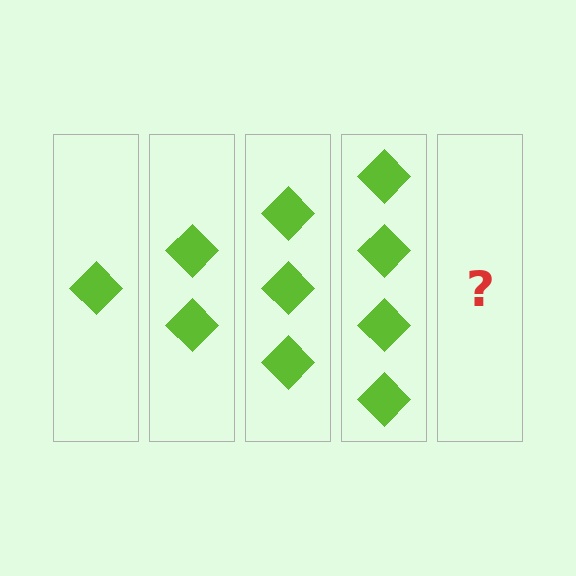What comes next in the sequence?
The next element should be 5 diamonds.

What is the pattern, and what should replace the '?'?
The pattern is that each step adds one more diamond. The '?' should be 5 diamonds.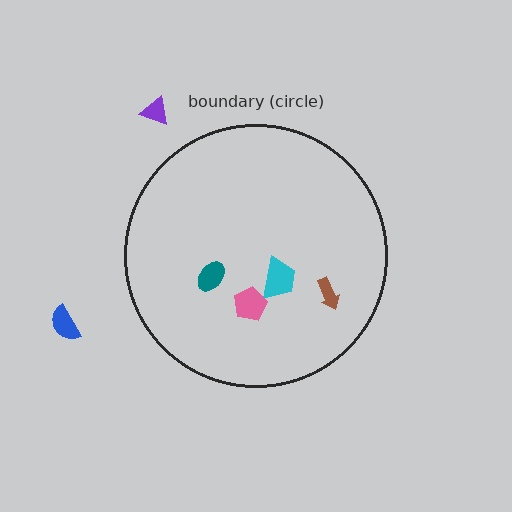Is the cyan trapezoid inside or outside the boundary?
Inside.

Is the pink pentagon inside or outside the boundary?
Inside.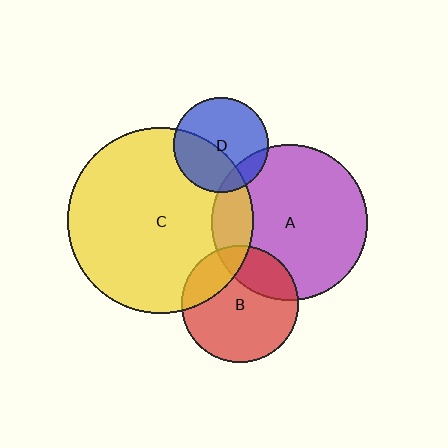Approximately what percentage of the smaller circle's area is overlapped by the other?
Approximately 20%.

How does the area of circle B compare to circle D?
Approximately 1.5 times.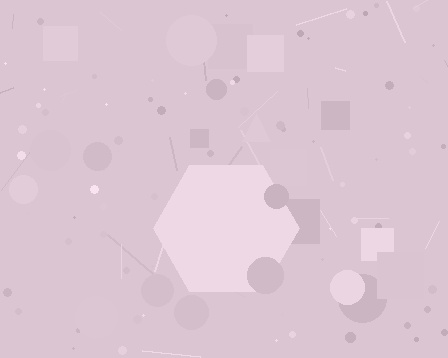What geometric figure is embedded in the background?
A hexagon is embedded in the background.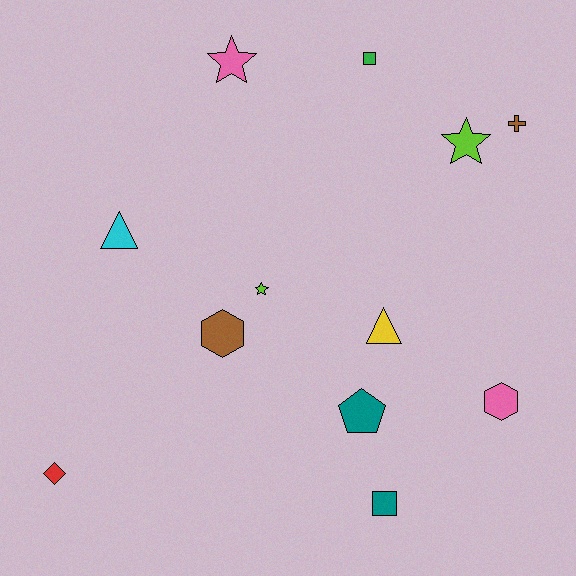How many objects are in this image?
There are 12 objects.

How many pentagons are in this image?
There is 1 pentagon.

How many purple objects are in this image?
There are no purple objects.